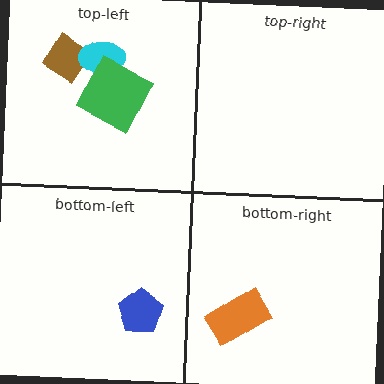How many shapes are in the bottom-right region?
1.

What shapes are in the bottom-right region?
The orange rectangle.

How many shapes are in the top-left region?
4.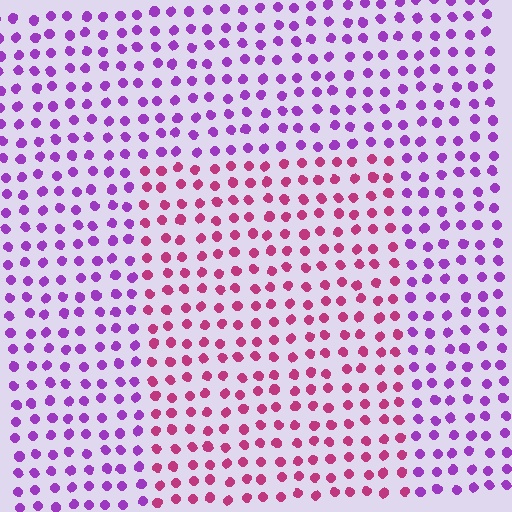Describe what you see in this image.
The image is filled with small purple elements in a uniform arrangement. A rectangle-shaped region is visible where the elements are tinted to a slightly different hue, forming a subtle color boundary.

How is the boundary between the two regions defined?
The boundary is defined purely by a slight shift in hue (about 44 degrees). Spacing, size, and orientation are identical on both sides.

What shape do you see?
I see a rectangle.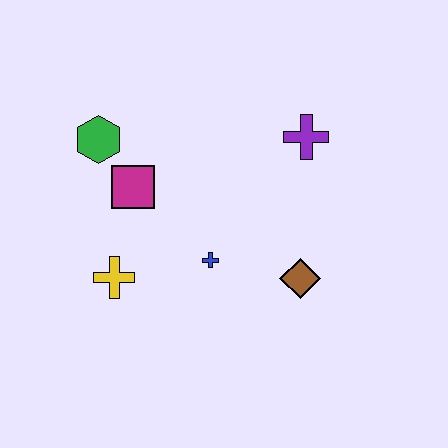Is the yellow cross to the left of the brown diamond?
Yes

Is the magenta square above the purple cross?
No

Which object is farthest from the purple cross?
The yellow cross is farthest from the purple cross.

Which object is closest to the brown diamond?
The blue cross is closest to the brown diamond.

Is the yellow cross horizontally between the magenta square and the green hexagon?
Yes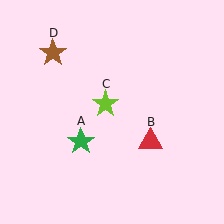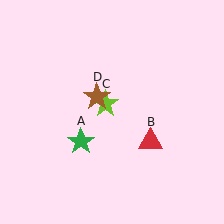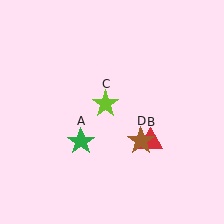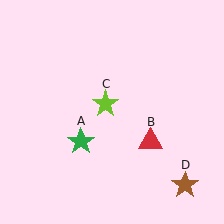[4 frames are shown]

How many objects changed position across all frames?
1 object changed position: brown star (object D).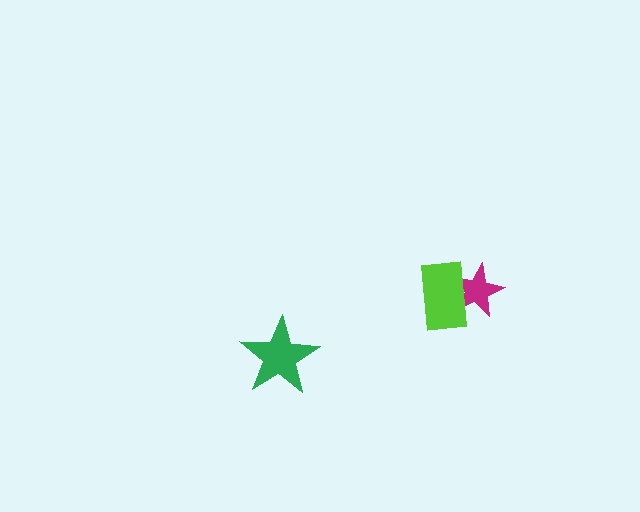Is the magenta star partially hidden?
Yes, it is partially covered by another shape.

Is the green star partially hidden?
No, no other shape covers it.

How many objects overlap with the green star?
0 objects overlap with the green star.